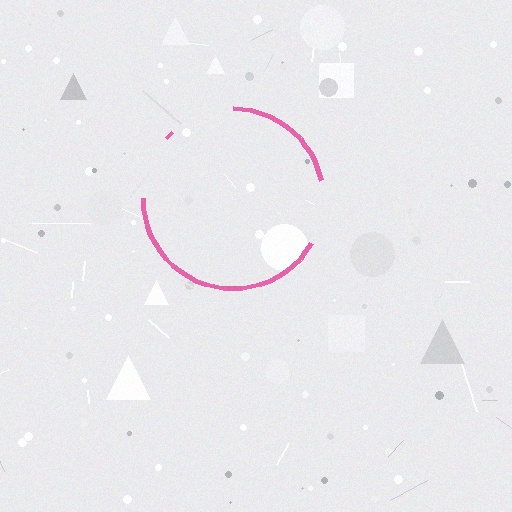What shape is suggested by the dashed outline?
The dashed outline suggests a circle.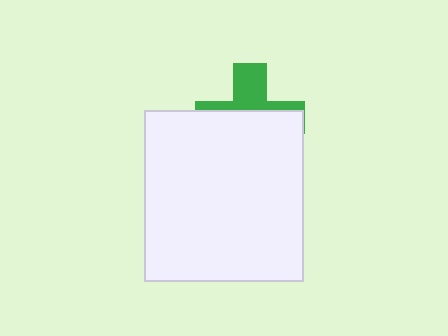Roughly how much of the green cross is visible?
A small part of it is visible (roughly 36%).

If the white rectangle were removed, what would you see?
You would see the complete green cross.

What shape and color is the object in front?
The object in front is a white rectangle.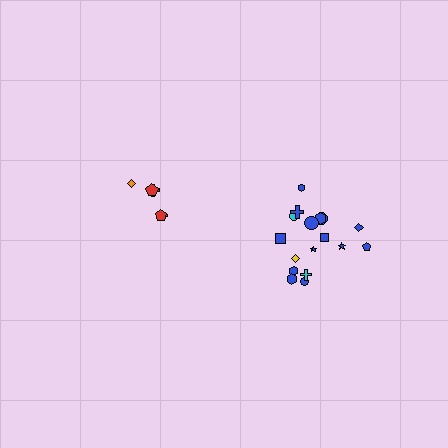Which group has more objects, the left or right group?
The right group.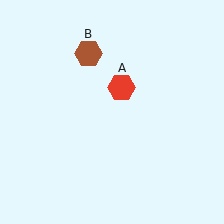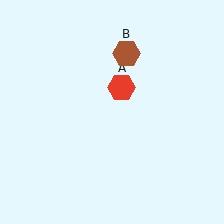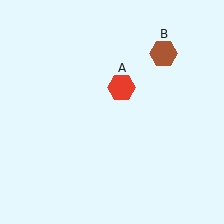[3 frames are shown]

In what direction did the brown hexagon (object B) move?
The brown hexagon (object B) moved right.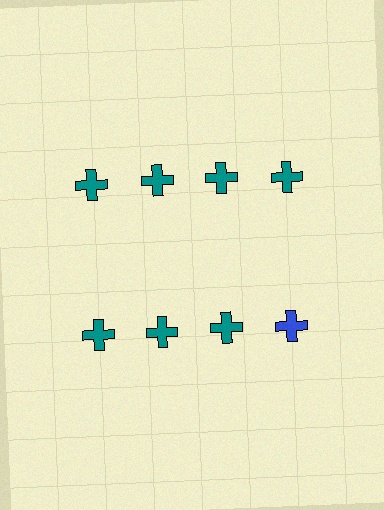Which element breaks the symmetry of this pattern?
The blue cross in the second row, second from right column breaks the symmetry. All other shapes are teal crosses.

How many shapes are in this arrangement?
There are 8 shapes arranged in a grid pattern.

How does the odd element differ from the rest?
It has a different color: blue instead of teal.